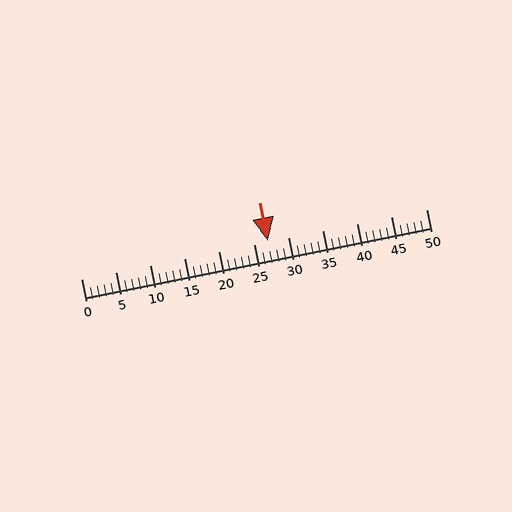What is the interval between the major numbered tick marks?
The major tick marks are spaced 5 units apart.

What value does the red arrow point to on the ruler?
The red arrow points to approximately 27.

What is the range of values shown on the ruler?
The ruler shows values from 0 to 50.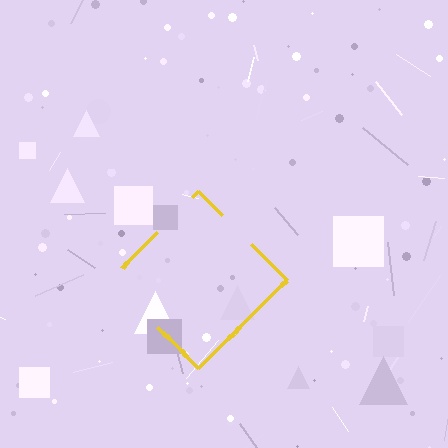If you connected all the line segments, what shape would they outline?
They would outline a diamond.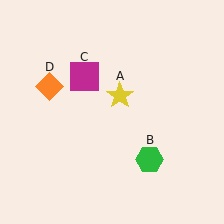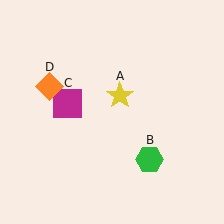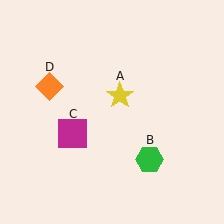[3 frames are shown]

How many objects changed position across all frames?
1 object changed position: magenta square (object C).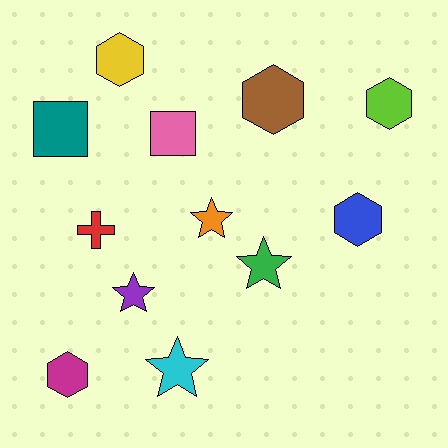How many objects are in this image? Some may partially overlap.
There are 12 objects.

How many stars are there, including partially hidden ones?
There are 4 stars.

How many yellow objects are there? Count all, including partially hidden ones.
There is 1 yellow object.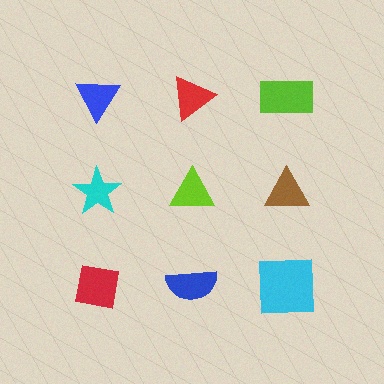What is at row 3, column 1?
A red square.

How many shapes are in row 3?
3 shapes.